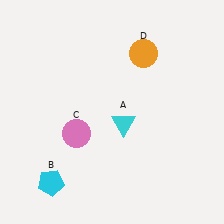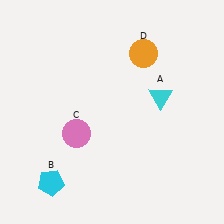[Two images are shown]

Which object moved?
The cyan triangle (A) moved right.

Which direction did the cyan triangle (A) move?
The cyan triangle (A) moved right.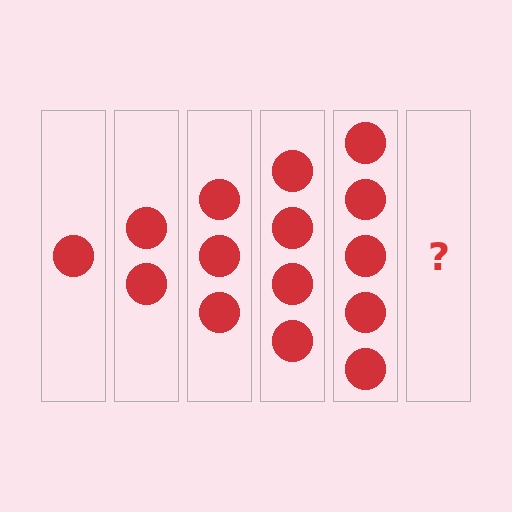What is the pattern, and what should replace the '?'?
The pattern is that each step adds one more circle. The '?' should be 6 circles.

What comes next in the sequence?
The next element should be 6 circles.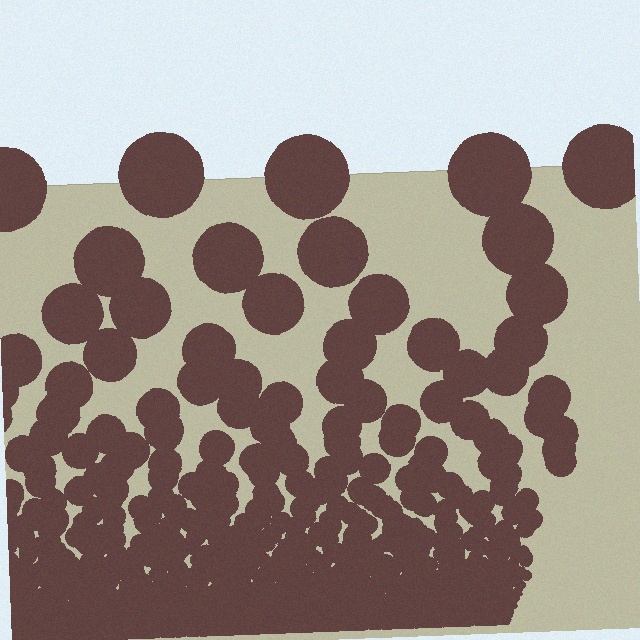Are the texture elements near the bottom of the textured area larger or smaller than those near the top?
Smaller. The gradient is inverted — elements near the bottom are smaller and denser.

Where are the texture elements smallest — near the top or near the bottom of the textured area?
Near the bottom.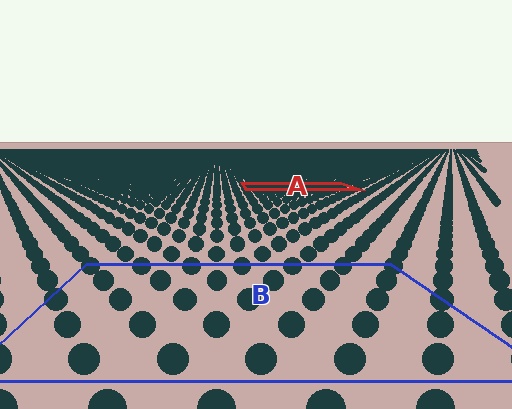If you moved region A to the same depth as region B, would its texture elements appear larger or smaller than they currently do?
They would appear larger. At a closer depth, the same texture elements are projected at a bigger on-screen size.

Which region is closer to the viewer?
Region B is closer. The texture elements there are larger and more spread out.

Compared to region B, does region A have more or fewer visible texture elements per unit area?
Region A has more texture elements per unit area — they are packed more densely because it is farther away.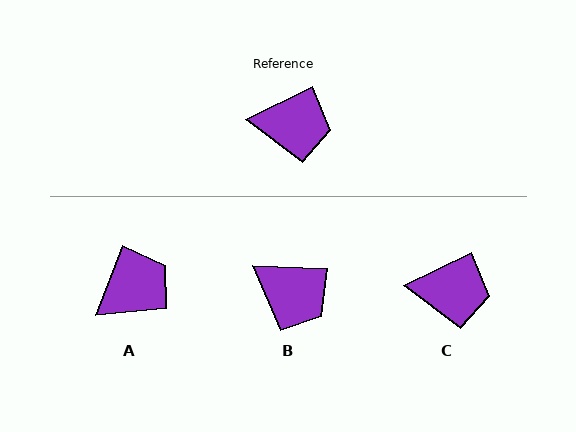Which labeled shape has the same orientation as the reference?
C.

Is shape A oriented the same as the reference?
No, it is off by about 43 degrees.